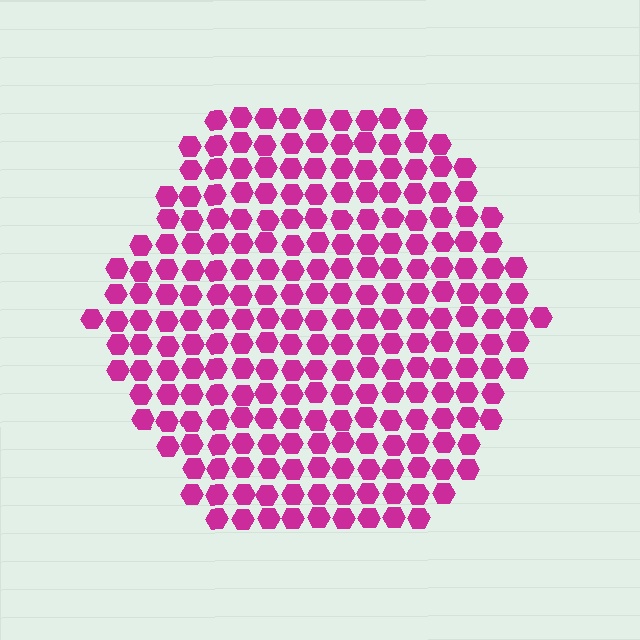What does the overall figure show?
The overall figure shows a hexagon.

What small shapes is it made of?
It is made of small hexagons.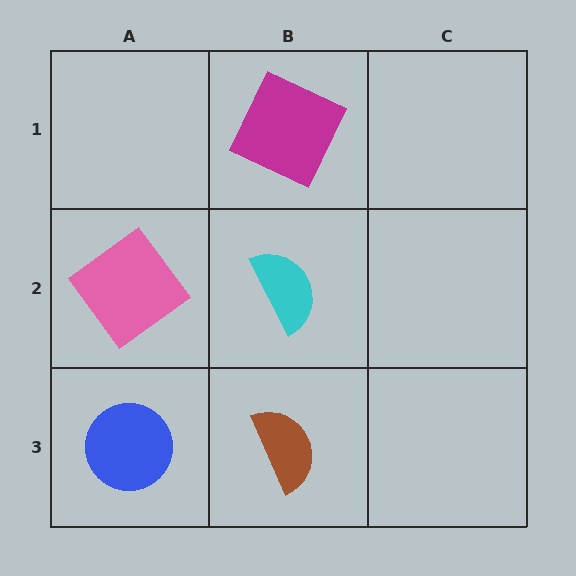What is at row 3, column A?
A blue circle.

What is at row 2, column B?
A cyan semicircle.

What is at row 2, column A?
A pink diamond.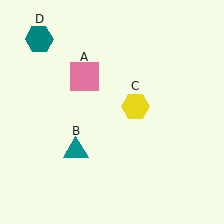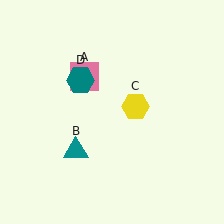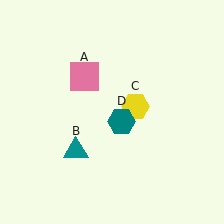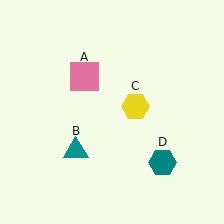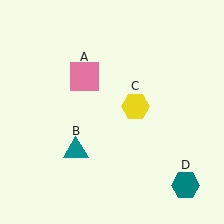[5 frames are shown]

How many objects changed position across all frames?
1 object changed position: teal hexagon (object D).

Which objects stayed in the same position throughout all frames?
Pink square (object A) and teal triangle (object B) and yellow hexagon (object C) remained stationary.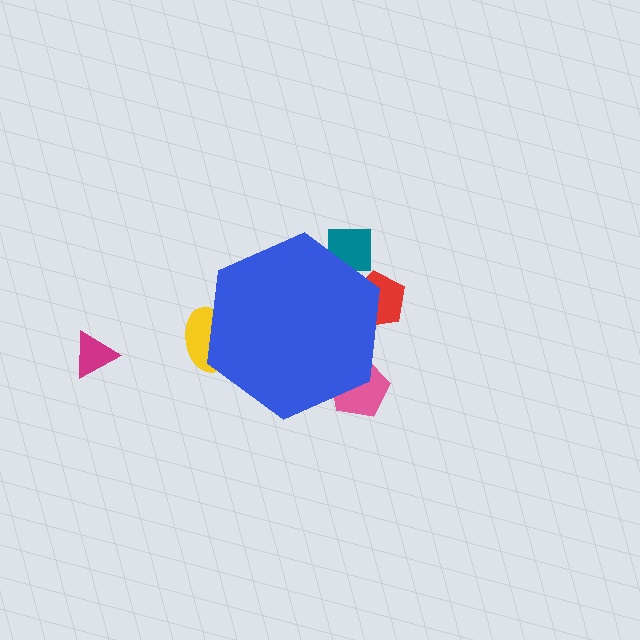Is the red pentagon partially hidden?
Yes, the red pentagon is partially hidden behind the blue hexagon.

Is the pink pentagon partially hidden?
Yes, the pink pentagon is partially hidden behind the blue hexagon.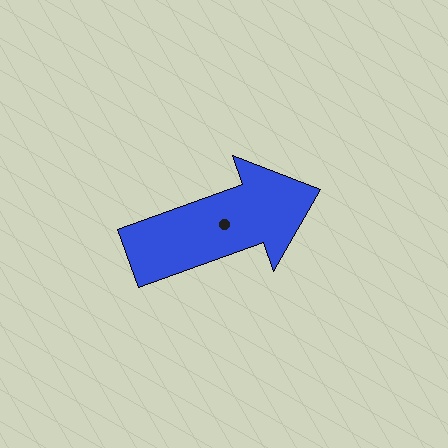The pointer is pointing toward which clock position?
Roughly 2 o'clock.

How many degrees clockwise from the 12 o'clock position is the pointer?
Approximately 70 degrees.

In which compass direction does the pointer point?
East.